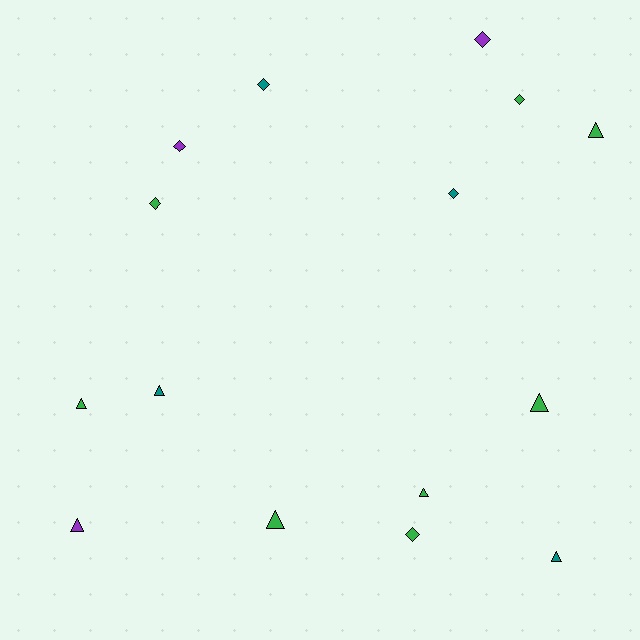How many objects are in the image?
There are 15 objects.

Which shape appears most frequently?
Triangle, with 8 objects.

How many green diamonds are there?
There are 3 green diamonds.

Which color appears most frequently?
Green, with 8 objects.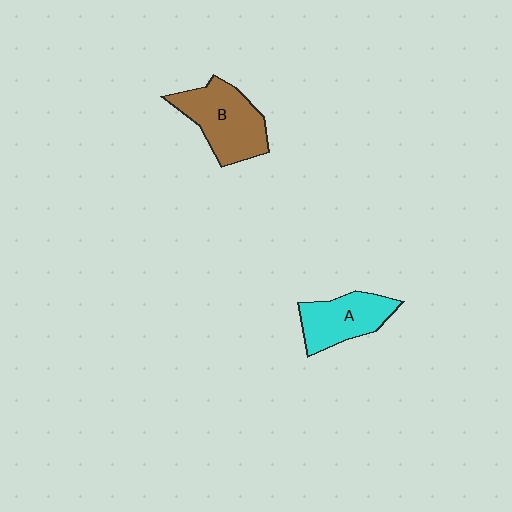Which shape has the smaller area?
Shape A (cyan).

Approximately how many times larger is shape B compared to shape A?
Approximately 1.3 times.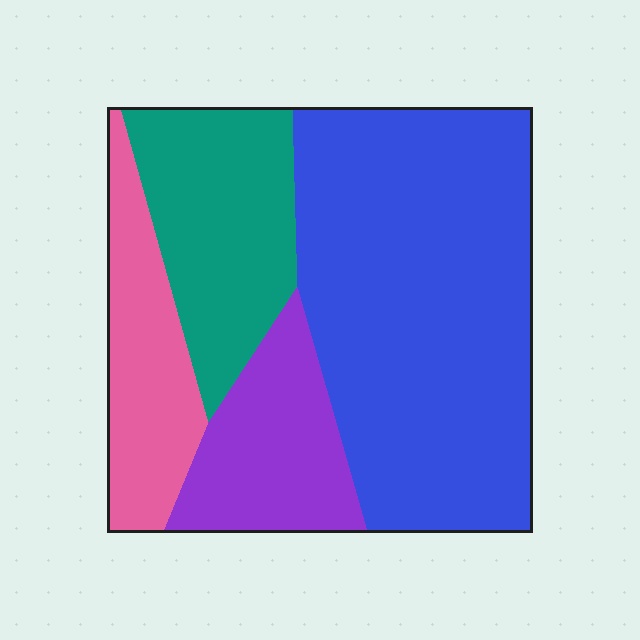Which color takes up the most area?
Blue, at roughly 50%.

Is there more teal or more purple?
Teal.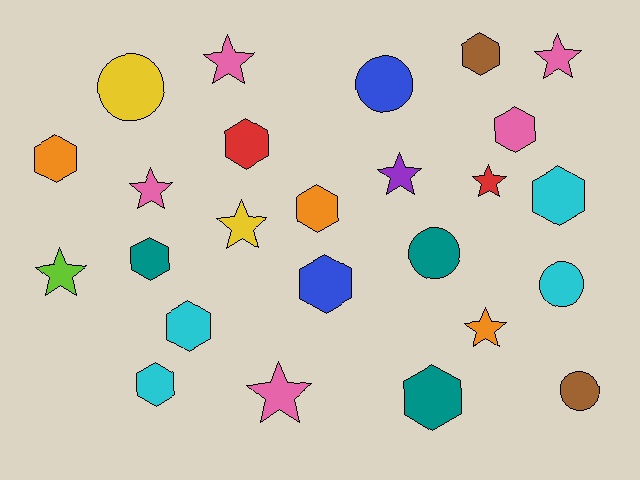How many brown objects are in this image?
There are 2 brown objects.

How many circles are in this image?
There are 5 circles.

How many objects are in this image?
There are 25 objects.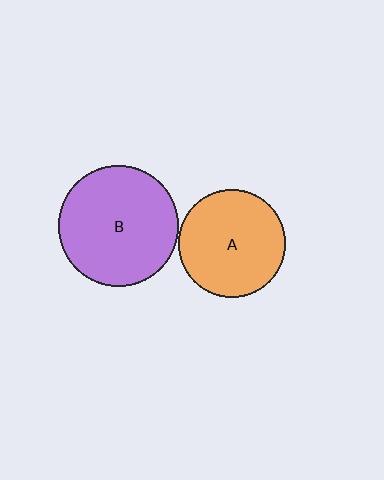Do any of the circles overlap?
No, none of the circles overlap.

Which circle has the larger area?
Circle B (purple).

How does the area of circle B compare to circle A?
Approximately 1.3 times.